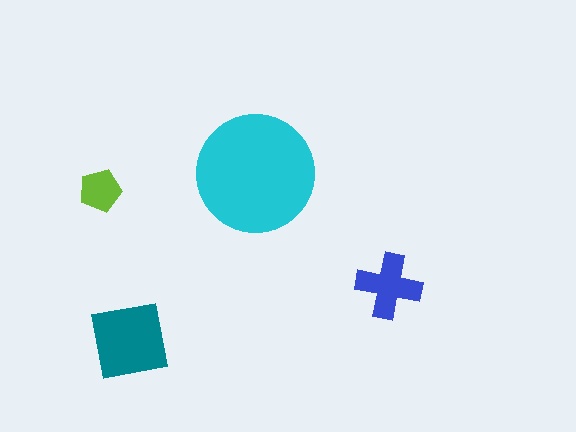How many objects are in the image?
There are 4 objects in the image.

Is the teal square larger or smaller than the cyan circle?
Smaller.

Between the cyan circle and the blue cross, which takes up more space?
The cyan circle.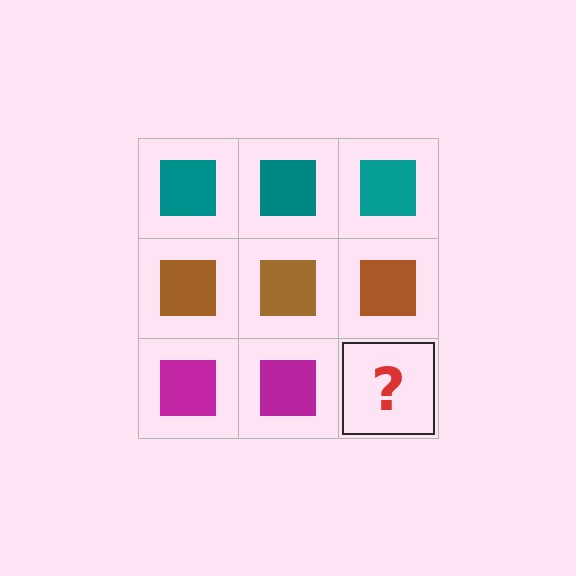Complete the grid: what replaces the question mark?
The question mark should be replaced with a magenta square.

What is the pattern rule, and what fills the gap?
The rule is that each row has a consistent color. The gap should be filled with a magenta square.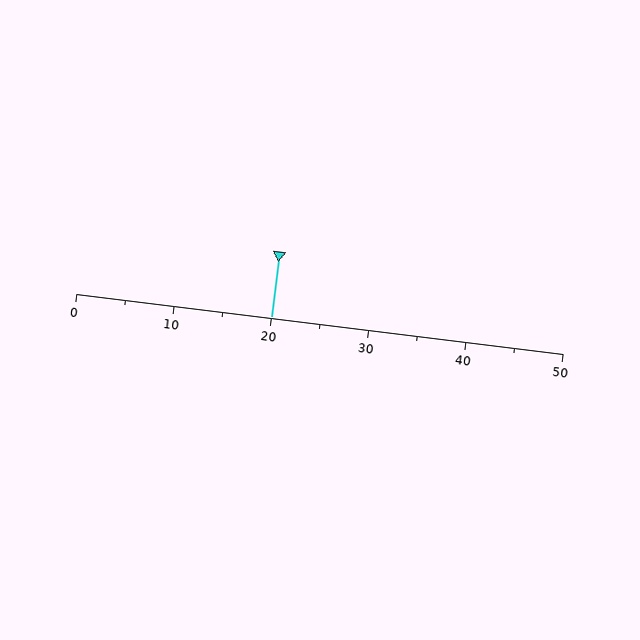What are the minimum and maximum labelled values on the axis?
The axis runs from 0 to 50.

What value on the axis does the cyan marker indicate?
The marker indicates approximately 20.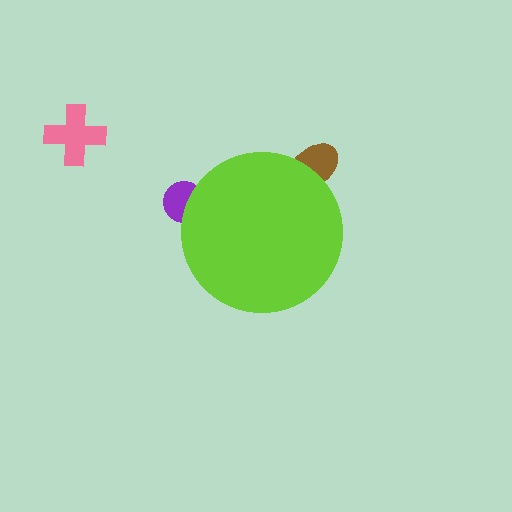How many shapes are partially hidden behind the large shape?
2 shapes are partially hidden.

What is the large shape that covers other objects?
A lime circle.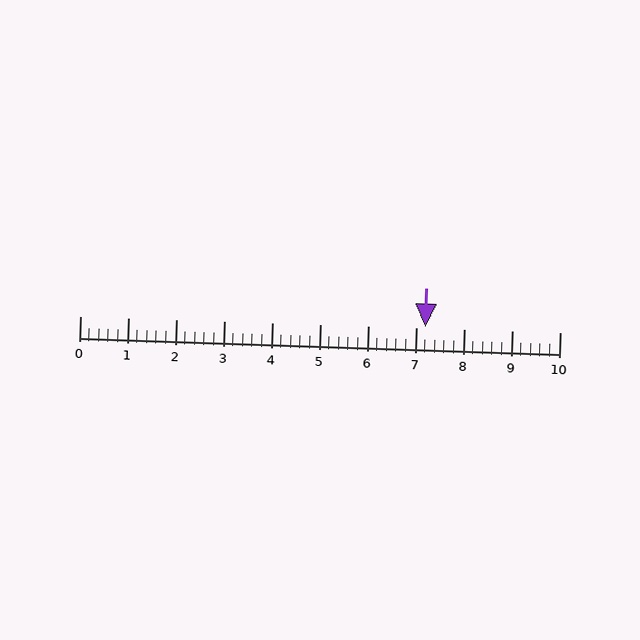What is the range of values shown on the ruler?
The ruler shows values from 0 to 10.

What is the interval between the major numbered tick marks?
The major tick marks are spaced 1 units apart.